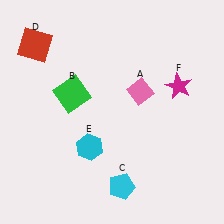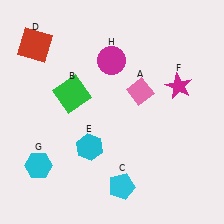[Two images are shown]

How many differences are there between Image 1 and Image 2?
There are 2 differences between the two images.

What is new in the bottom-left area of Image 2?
A cyan hexagon (G) was added in the bottom-left area of Image 2.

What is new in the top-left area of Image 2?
A magenta circle (H) was added in the top-left area of Image 2.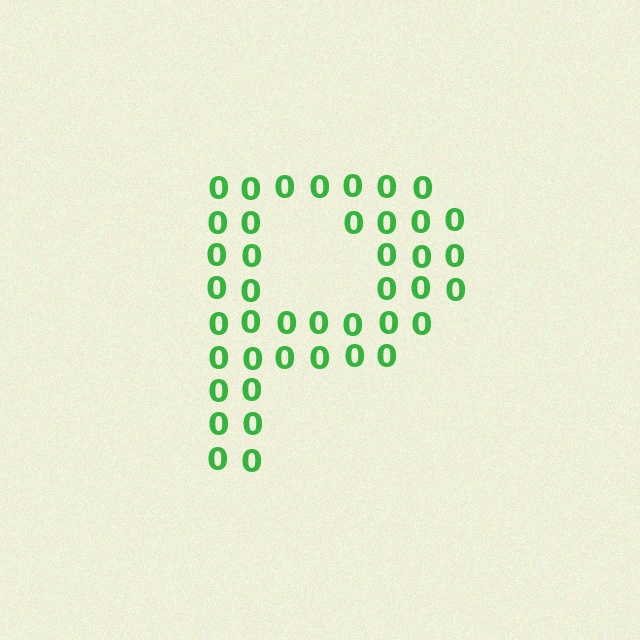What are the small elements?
The small elements are digit 0's.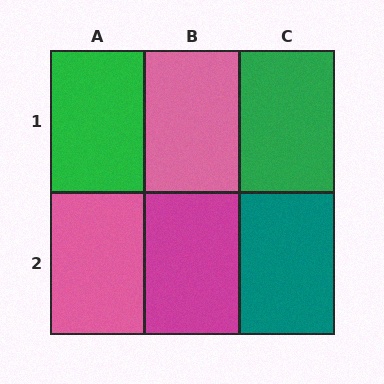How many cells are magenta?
1 cell is magenta.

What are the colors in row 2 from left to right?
Pink, magenta, teal.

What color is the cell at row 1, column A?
Green.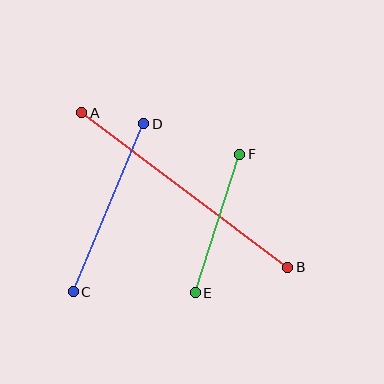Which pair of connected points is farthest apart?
Points A and B are farthest apart.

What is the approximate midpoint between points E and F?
The midpoint is at approximately (218, 223) pixels.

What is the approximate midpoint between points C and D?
The midpoint is at approximately (108, 208) pixels.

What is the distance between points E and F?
The distance is approximately 146 pixels.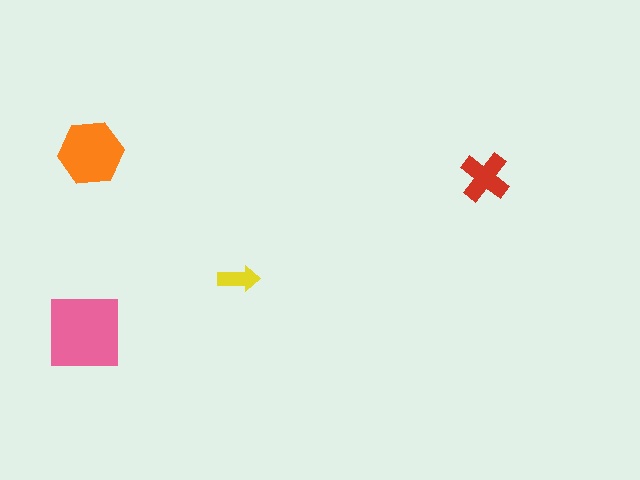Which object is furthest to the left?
The pink square is leftmost.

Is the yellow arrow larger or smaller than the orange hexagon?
Smaller.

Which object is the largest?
The pink square.